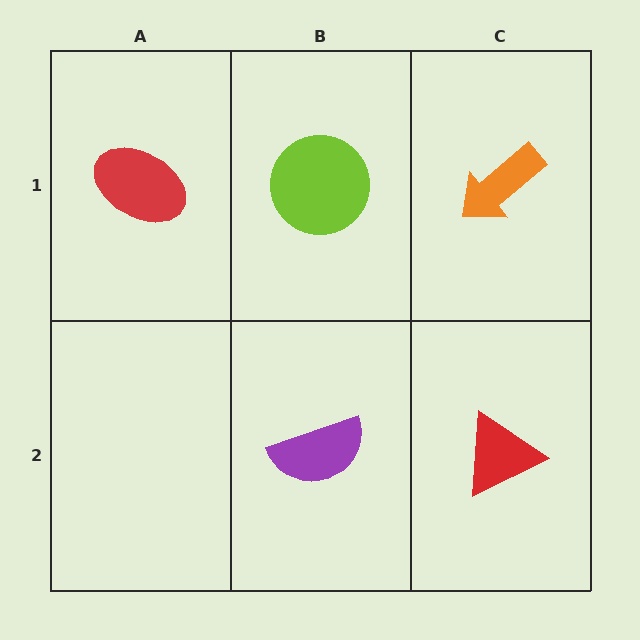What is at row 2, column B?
A purple semicircle.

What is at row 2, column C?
A red triangle.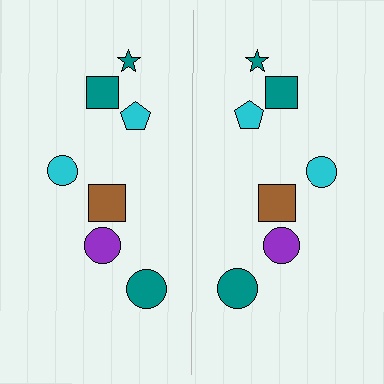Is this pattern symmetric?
Yes, this pattern has bilateral (reflection) symmetry.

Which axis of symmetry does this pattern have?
The pattern has a vertical axis of symmetry running through the center of the image.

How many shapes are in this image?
There are 14 shapes in this image.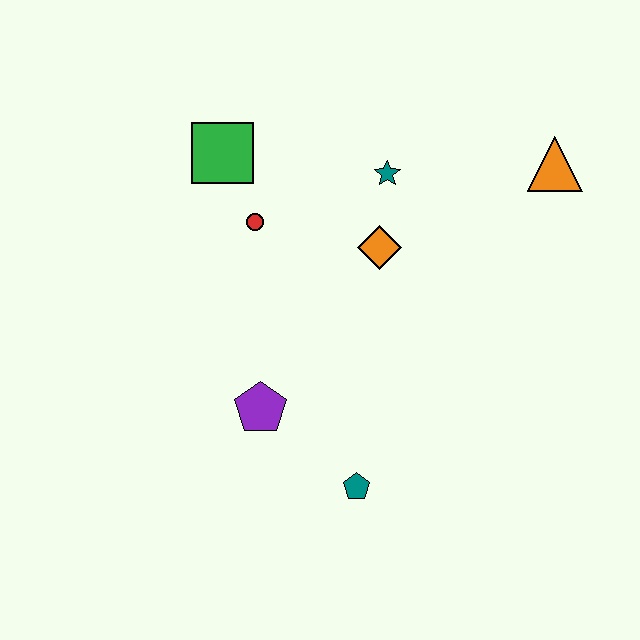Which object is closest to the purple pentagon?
The teal pentagon is closest to the purple pentagon.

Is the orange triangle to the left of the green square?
No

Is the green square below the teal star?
No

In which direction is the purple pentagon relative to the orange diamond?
The purple pentagon is below the orange diamond.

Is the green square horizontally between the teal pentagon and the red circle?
No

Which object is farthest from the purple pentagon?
The orange triangle is farthest from the purple pentagon.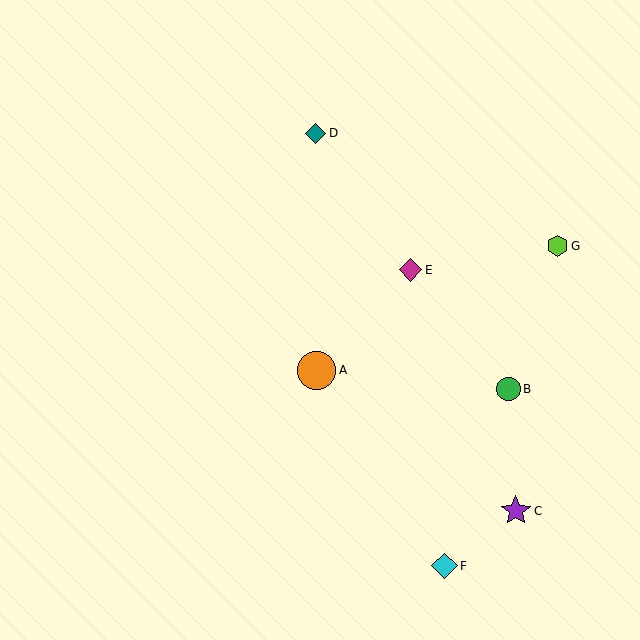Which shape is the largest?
The orange circle (labeled A) is the largest.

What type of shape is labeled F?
Shape F is a cyan diamond.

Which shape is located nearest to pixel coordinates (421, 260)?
The magenta diamond (labeled E) at (410, 270) is nearest to that location.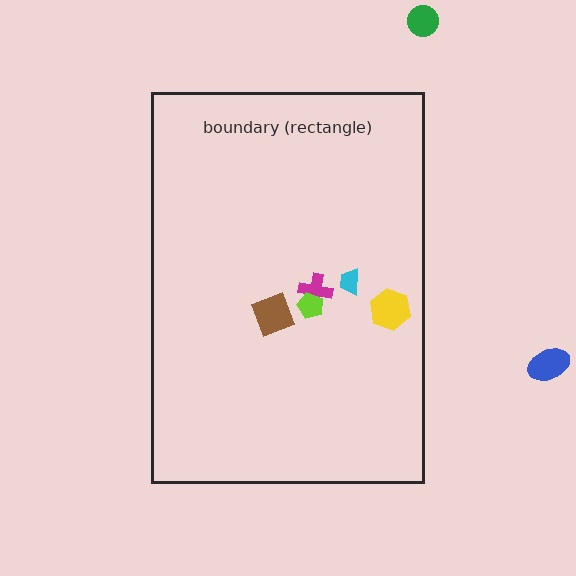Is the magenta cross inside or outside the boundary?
Inside.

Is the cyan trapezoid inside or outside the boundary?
Inside.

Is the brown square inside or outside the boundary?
Inside.